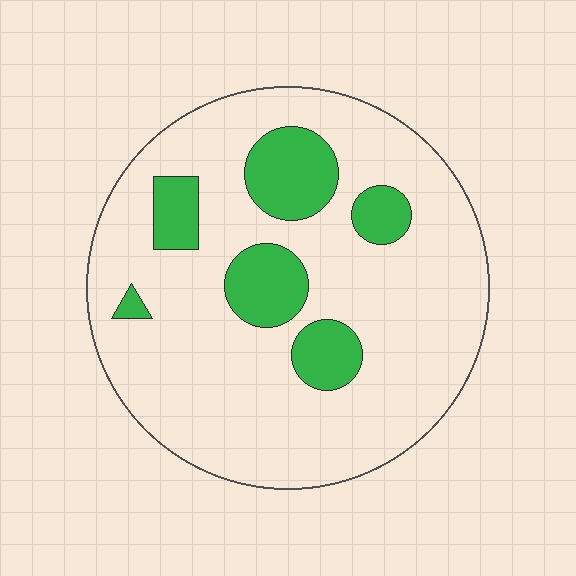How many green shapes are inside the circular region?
6.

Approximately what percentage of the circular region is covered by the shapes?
Approximately 20%.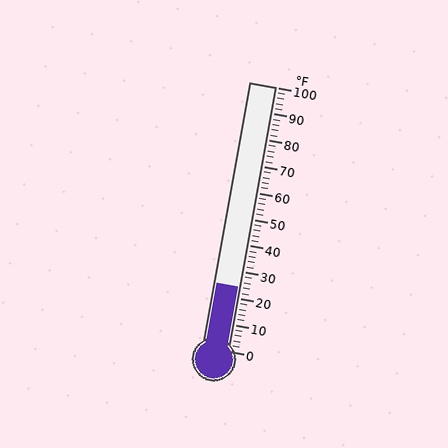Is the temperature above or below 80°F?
The temperature is below 80°F.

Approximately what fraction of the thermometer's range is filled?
The thermometer is filled to approximately 25% of its range.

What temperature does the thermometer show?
The thermometer shows approximately 24°F.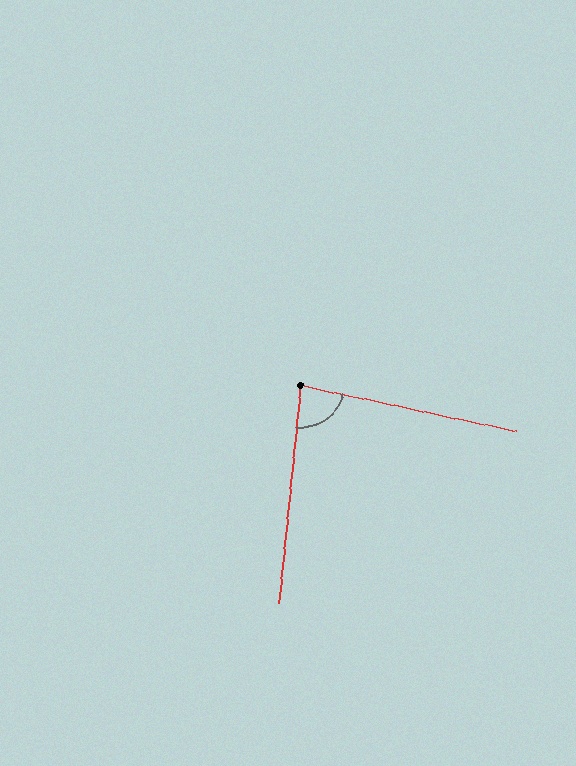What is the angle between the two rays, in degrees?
Approximately 84 degrees.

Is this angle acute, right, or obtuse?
It is acute.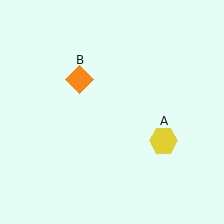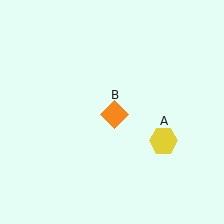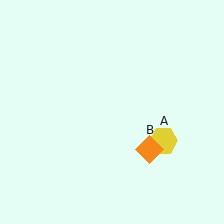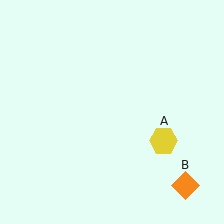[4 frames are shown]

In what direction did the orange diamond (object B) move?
The orange diamond (object B) moved down and to the right.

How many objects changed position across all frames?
1 object changed position: orange diamond (object B).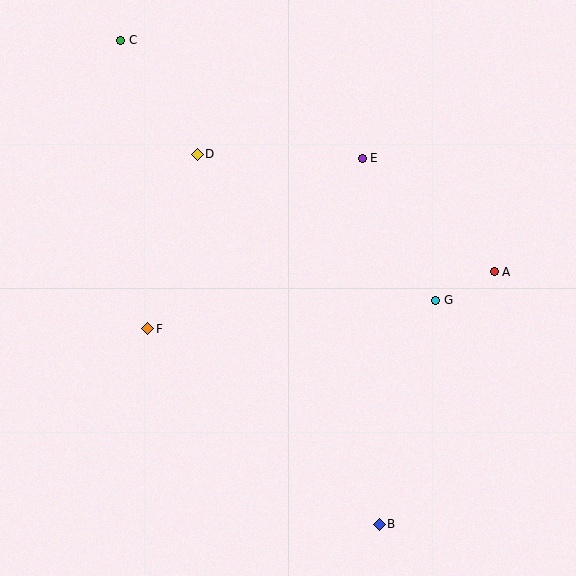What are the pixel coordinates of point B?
Point B is at (379, 524).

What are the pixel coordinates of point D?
Point D is at (197, 154).